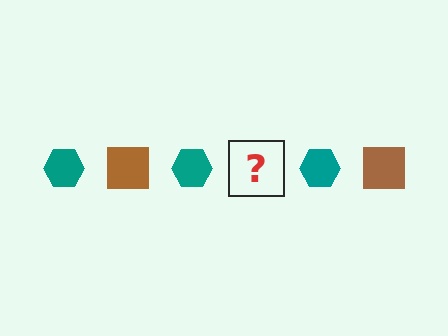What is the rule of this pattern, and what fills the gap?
The rule is that the pattern alternates between teal hexagon and brown square. The gap should be filled with a brown square.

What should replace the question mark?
The question mark should be replaced with a brown square.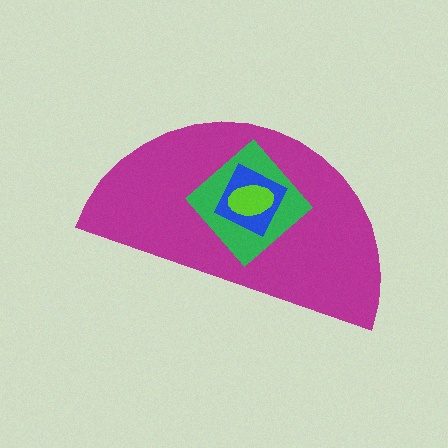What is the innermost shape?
The lime ellipse.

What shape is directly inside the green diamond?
The blue square.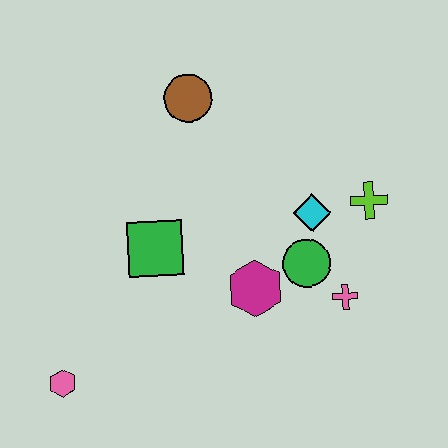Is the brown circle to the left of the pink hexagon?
No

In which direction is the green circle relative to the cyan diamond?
The green circle is below the cyan diamond.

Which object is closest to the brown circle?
The green square is closest to the brown circle.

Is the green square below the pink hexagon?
No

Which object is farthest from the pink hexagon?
The lime cross is farthest from the pink hexagon.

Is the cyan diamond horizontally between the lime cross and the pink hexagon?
Yes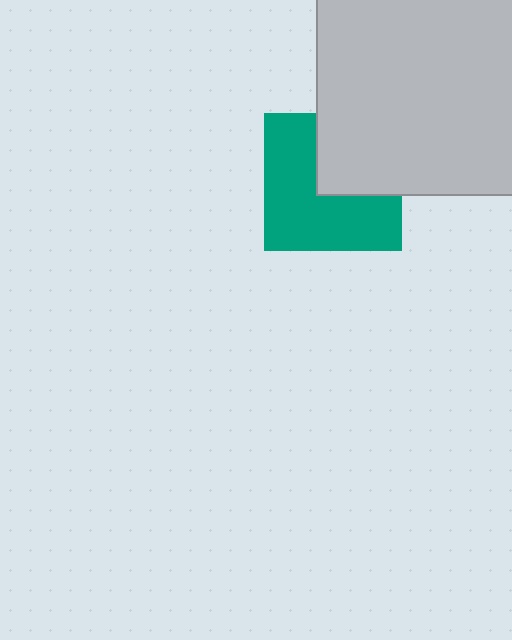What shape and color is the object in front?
The object in front is a light gray square.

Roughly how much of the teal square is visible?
About half of it is visible (roughly 63%).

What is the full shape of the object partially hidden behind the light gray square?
The partially hidden object is a teal square.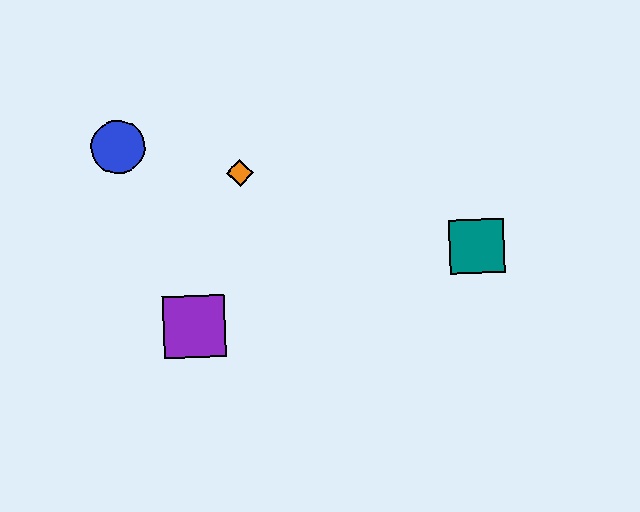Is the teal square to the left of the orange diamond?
No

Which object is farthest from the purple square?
The teal square is farthest from the purple square.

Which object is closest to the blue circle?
The orange diamond is closest to the blue circle.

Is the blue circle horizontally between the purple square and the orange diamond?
No